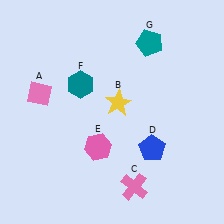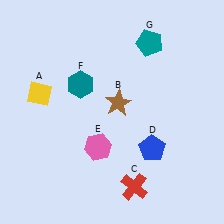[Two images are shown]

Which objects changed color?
A changed from pink to yellow. B changed from yellow to brown. C changed from pink to red.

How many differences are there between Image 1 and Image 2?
There are 3 differences between the two images.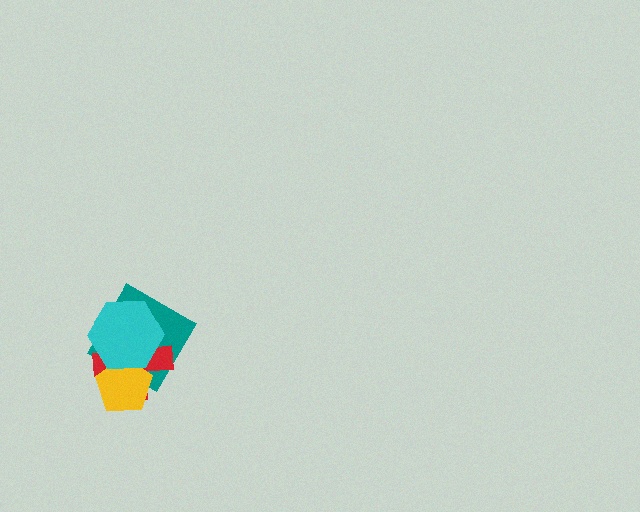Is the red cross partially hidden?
Yes, it is partially covered by another shape.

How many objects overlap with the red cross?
3 objects overlap with the red cross.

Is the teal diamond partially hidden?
Yes, it is partially covered by another shape.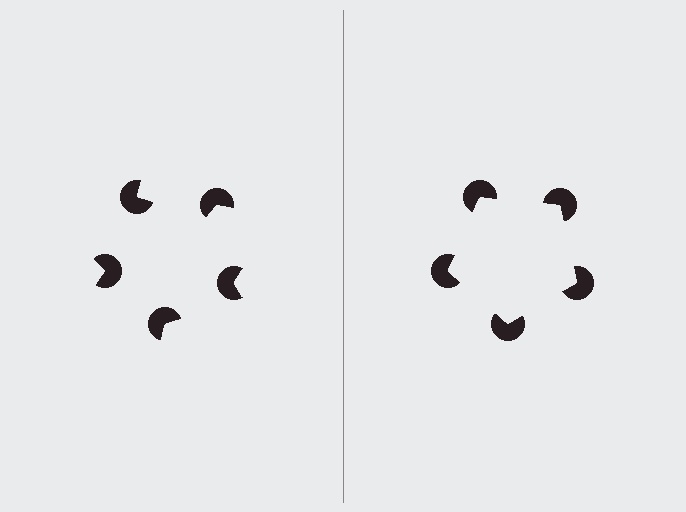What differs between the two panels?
The pac-man discs are positioned identically on both sides; only the wedge orientations differ. On the right they align to a pentagon; on the left they are misaligned.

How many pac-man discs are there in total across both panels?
10 — 5 on each side.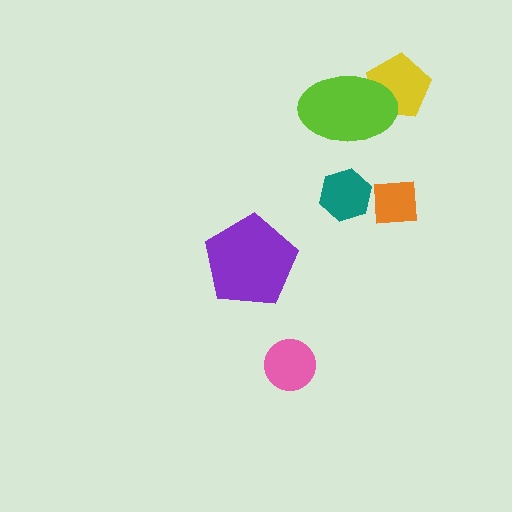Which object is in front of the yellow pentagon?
The lime ellipse is in front of the yellow pentagon.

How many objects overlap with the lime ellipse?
1 object overlaps with the lime ellipse.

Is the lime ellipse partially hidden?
No, no other shape covers it.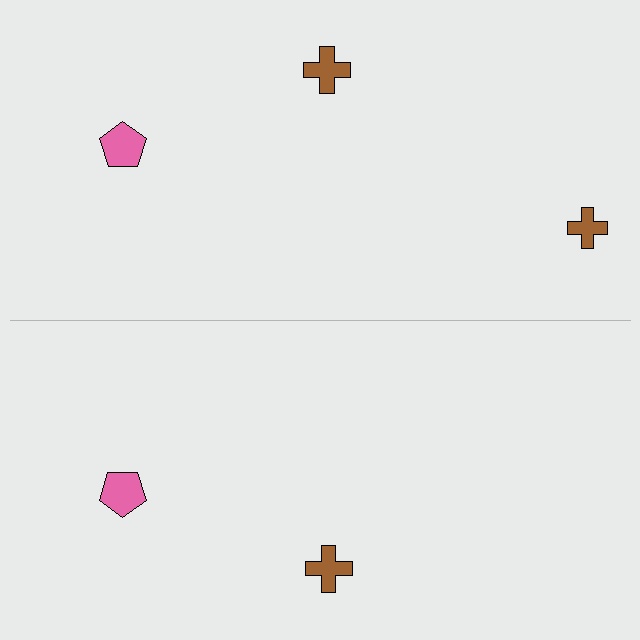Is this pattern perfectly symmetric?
No, the pattern is not perfectly symmetric. A brown cross is missing from the bottom side.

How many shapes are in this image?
There are 5 shapes in this image.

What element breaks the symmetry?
A brown cross is missing from the bottom side.